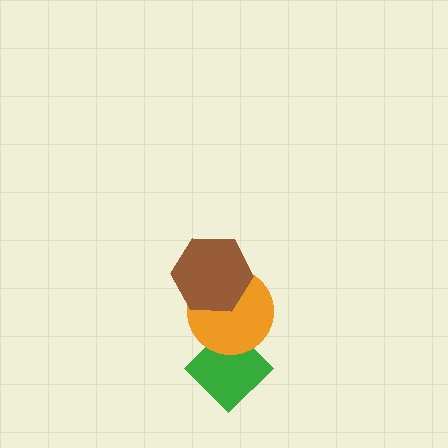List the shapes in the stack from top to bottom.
From top to bottom: the brown hexagon, the orange circle, the green diamond.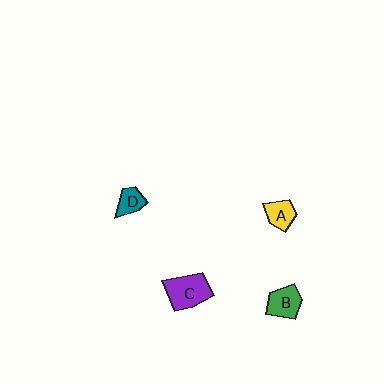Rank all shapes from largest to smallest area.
From largest to smallest: C (purple), B (green), A (yellow), D (teal).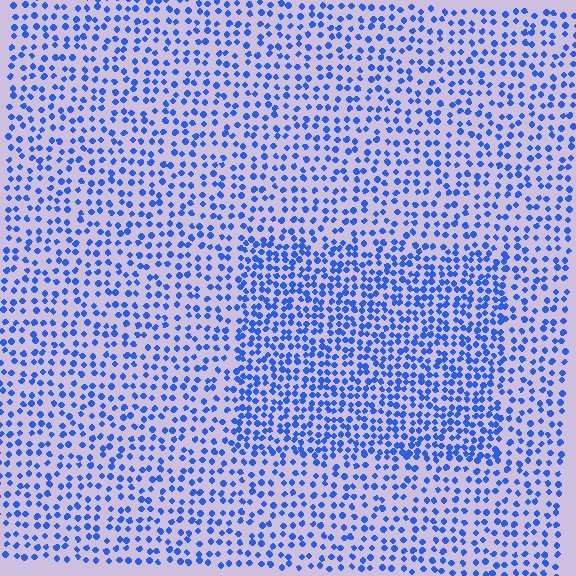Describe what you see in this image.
The image contains small blue elements arranged at two different densities. A rectangle-shaped region is visible where the elements are more densely packed than the surrounding area.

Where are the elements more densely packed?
The elements are more densely packed inside the rectangle boundary.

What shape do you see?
I see a rectangle.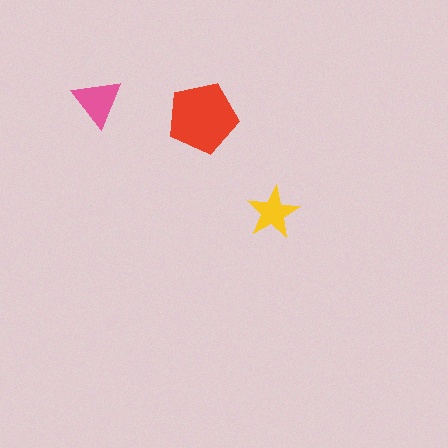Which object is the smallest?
The yellow star.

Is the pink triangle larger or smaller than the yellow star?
Larger.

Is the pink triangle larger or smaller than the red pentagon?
Smaller.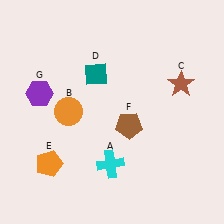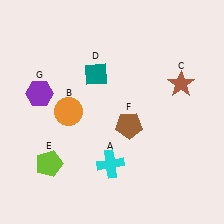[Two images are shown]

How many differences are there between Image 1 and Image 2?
There is 1 difference between the two images.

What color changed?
The pentagon (E) changed from orange in Image 1 to lime in Image 2.